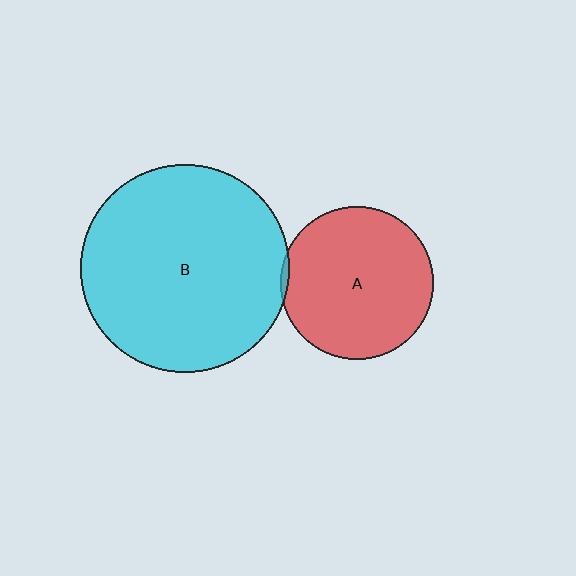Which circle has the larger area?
Circle B (cyan).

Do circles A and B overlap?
Yes.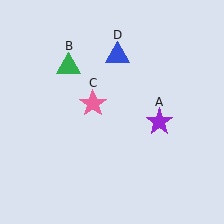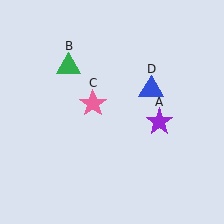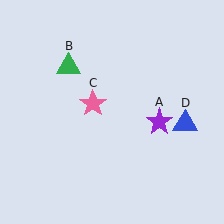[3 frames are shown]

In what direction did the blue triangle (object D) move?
The blue triangle (object D) moved down and to the right.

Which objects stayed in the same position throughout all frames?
Purple star (object A) and green triangle (object B) and pink star (object C) remained stationary.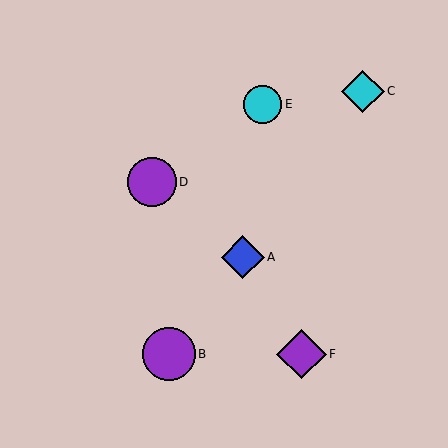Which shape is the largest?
The purple circle (labeled B) is the largest.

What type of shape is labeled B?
Shape B is a purple circle.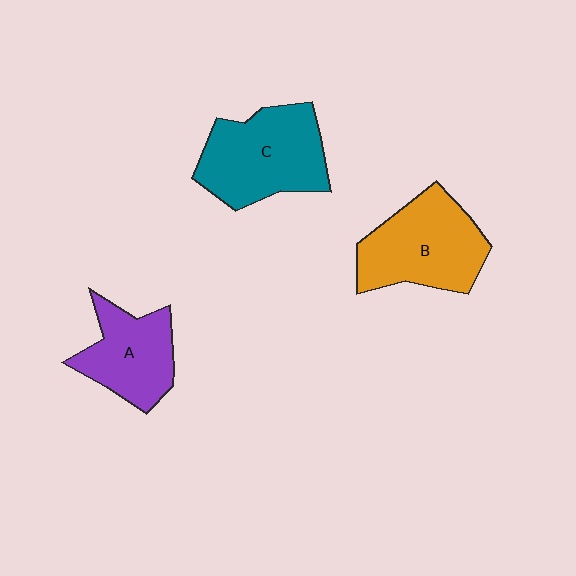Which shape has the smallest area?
Shape A (purple).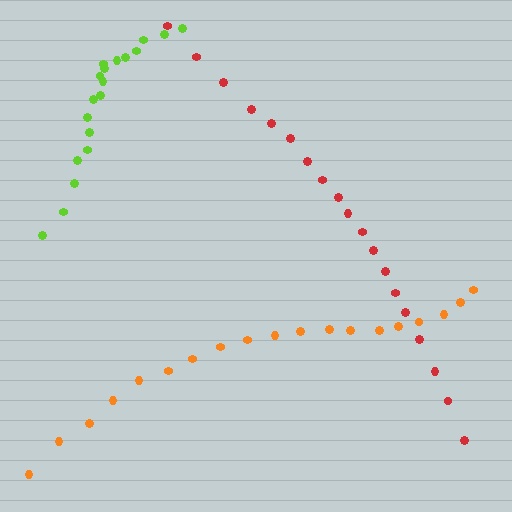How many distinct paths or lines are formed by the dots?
There are 3 distinct paths.